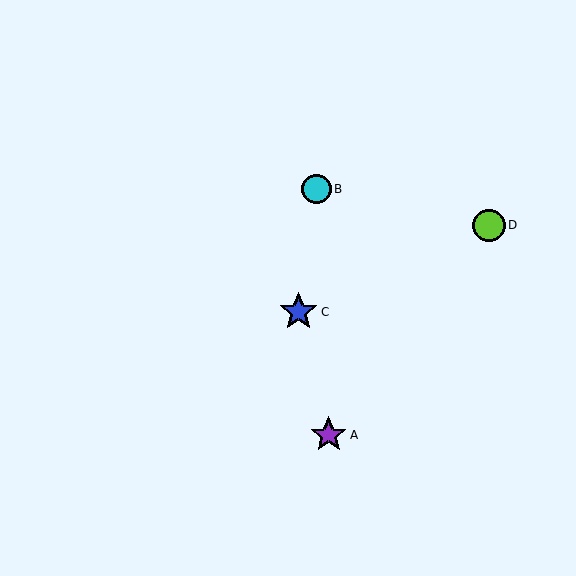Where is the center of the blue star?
The center of the blue star is at (298, 312).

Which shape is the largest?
The blue star (labeled C) is the largest.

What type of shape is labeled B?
Shape B is a cyan circle.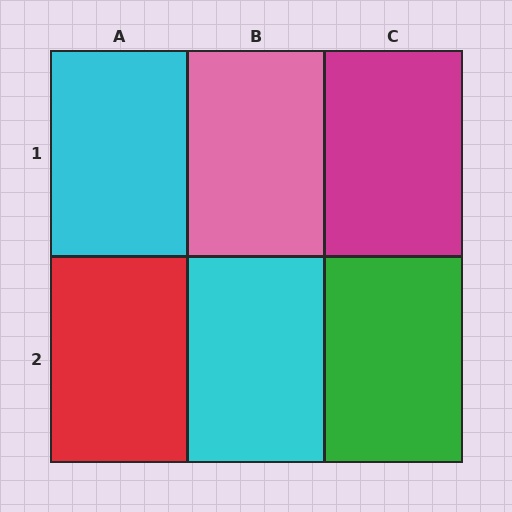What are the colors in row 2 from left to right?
Red, cyan, green.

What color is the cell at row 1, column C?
Magenta.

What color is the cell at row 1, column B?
Pink.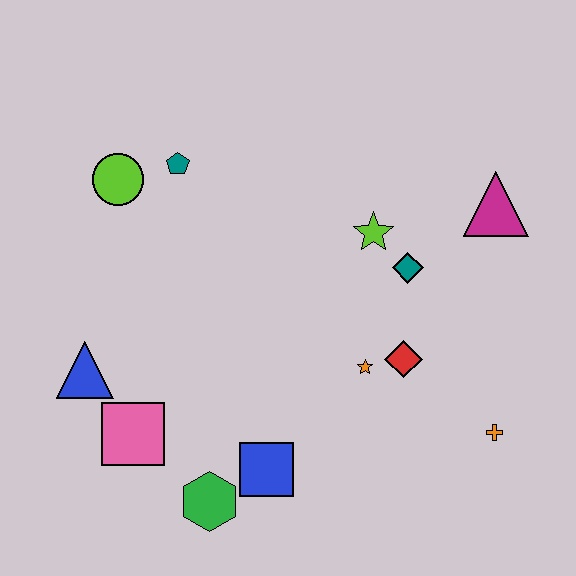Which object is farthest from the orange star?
The lime circle is farthest from the orange star.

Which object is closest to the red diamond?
The orange star is closest to the red diamond.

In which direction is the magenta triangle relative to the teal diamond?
The magenta triangle is to the right of the teal diamond.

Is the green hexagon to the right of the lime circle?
Yes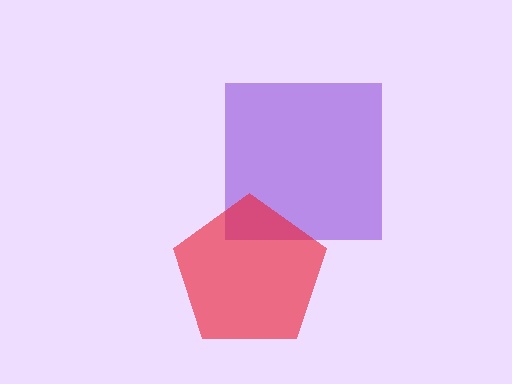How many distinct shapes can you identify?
There are 2 distinct shapes: a purple square, a red pentagon.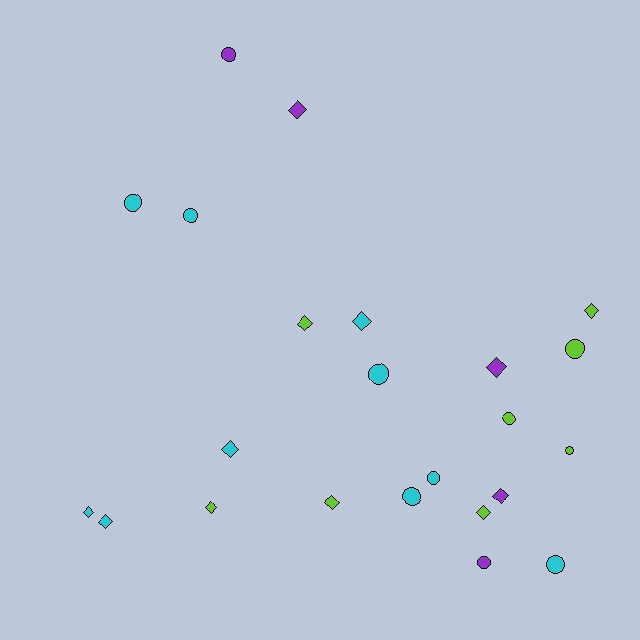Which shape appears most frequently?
Diamond, with 12 objects.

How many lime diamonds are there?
There are 5 lime diamonds.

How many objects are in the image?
There are 23 objects.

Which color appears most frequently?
Cyan, with 10 objects.